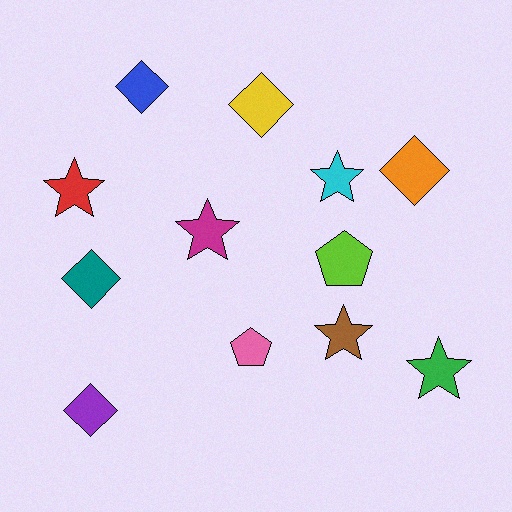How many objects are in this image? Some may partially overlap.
There are 12 objects.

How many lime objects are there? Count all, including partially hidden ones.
There is 1 lime object.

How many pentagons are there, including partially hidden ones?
There are 2 pentagons.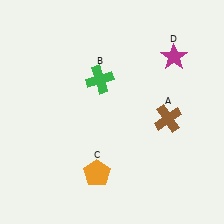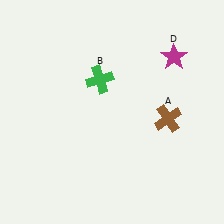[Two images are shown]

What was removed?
The orange pentagon (C) was removed in Image 2.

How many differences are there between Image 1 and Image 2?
There is 1 difference between the two images.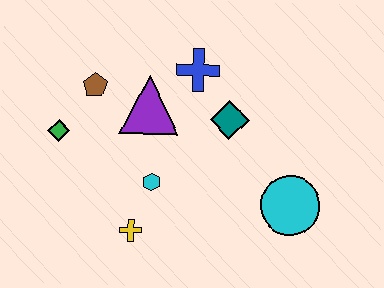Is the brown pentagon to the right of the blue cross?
No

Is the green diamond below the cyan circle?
No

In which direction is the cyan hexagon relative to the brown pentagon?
The cyan hexagon is below the brown pentagon.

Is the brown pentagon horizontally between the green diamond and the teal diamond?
Yes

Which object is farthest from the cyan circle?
The green diamond is farthest from the cyan circle.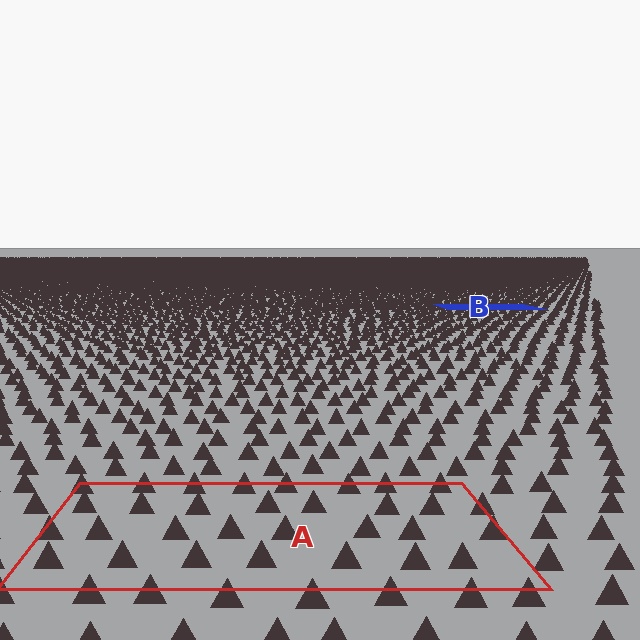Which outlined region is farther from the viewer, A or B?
Region B is farther from the viewer — the texture elements inside it appear smaller and more densely packed.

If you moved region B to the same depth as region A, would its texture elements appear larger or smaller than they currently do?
They would appear larger. At a closer depth, the same texture elements are projected at a bigger on-screen size.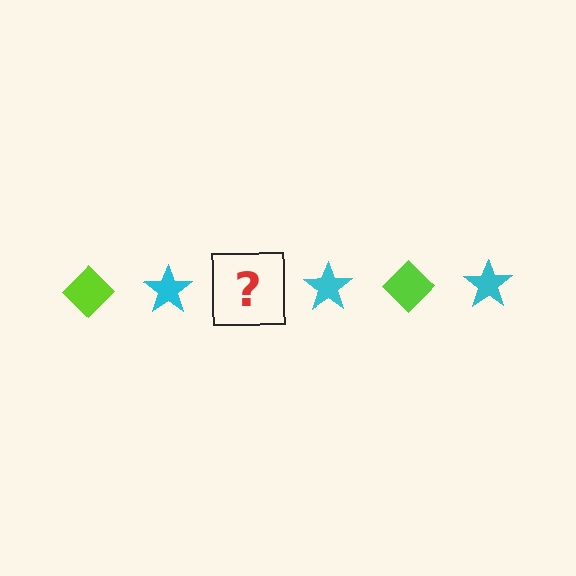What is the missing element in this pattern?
The missing element is a lime diamond.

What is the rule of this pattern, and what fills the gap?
The rule is that the pattern alternates between lime diamond and cyan star. The gap should be filled with a lime diamond.